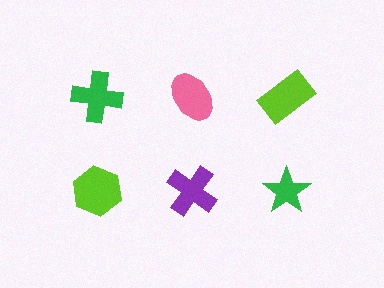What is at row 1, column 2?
A pink ellipse.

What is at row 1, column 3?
A lime rectangle.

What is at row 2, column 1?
A lime hexagon.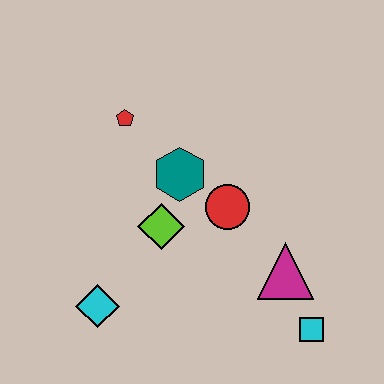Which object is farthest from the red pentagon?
The cyan square is farthest from the red pentagon.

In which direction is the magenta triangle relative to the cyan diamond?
The magenta triangle is to the right of the cyan diamond.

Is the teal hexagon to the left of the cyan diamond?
No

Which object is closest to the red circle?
The teal hexagon is closest to the red circle.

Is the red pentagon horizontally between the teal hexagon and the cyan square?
No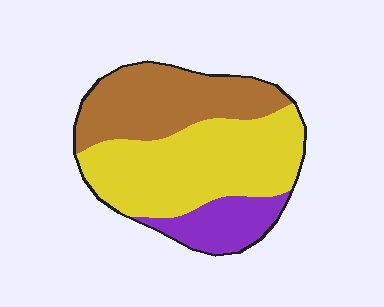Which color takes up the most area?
Yellow, at roughly 50%.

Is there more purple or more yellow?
Yellow.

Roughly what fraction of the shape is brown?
Brown covers about 35% of the shape.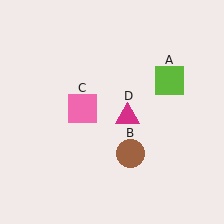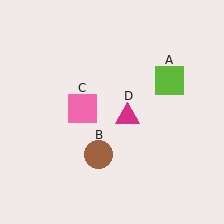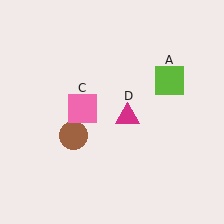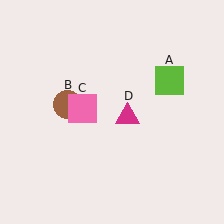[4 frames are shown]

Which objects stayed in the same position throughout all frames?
Lime square (object A) and pink square (object C) and magenta triangle (object D) remained stationary.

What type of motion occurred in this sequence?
The brown circle (object B) rotated clockwise around the center of the scene.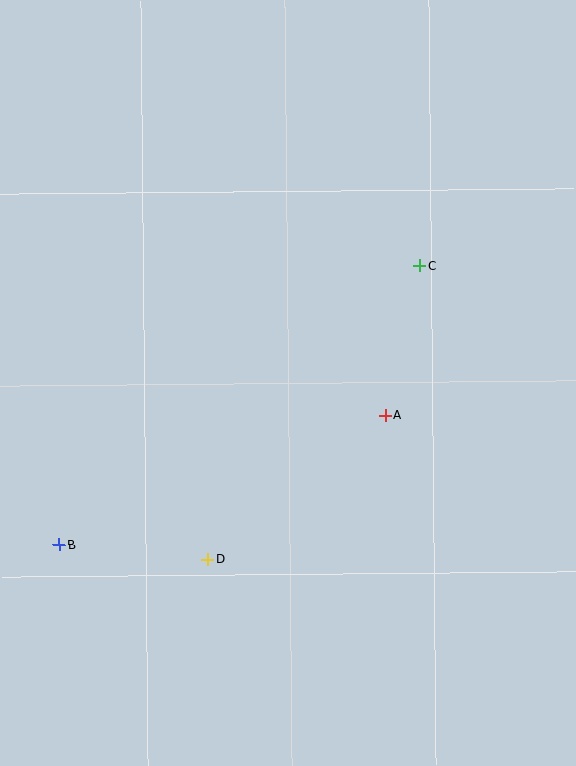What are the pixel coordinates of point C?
Point C is at (420, 265).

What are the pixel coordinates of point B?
Point B is at (59, 545).